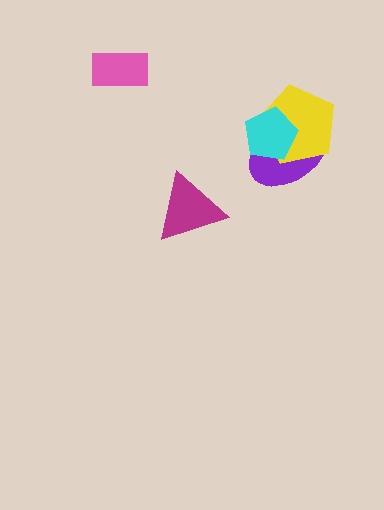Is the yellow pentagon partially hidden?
Yes, it is partially covered by another shape.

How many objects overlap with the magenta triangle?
0 objects overlap with the magenta triangle.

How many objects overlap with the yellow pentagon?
2 objects overlap with the yellow pentagon.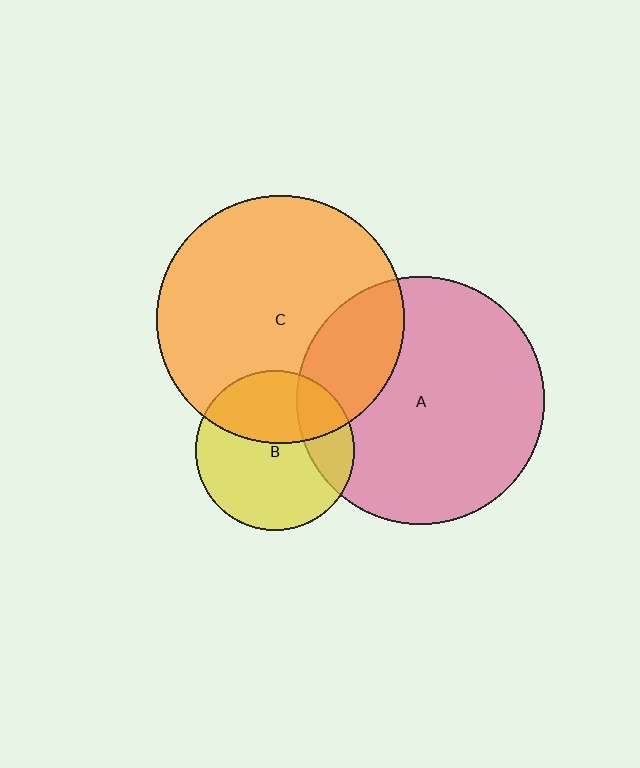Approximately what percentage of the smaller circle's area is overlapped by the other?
Approximately 20%.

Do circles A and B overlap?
Yes.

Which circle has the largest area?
Circle A (pink).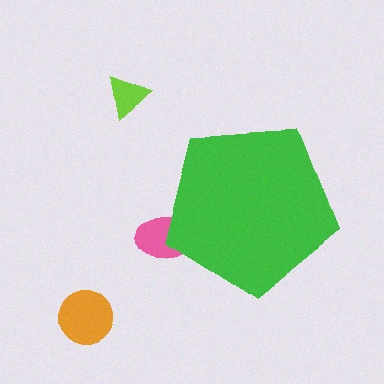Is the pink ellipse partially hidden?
Yes, the pink ellipse is partially hidden behind the green pentagon.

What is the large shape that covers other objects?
A green pentagon.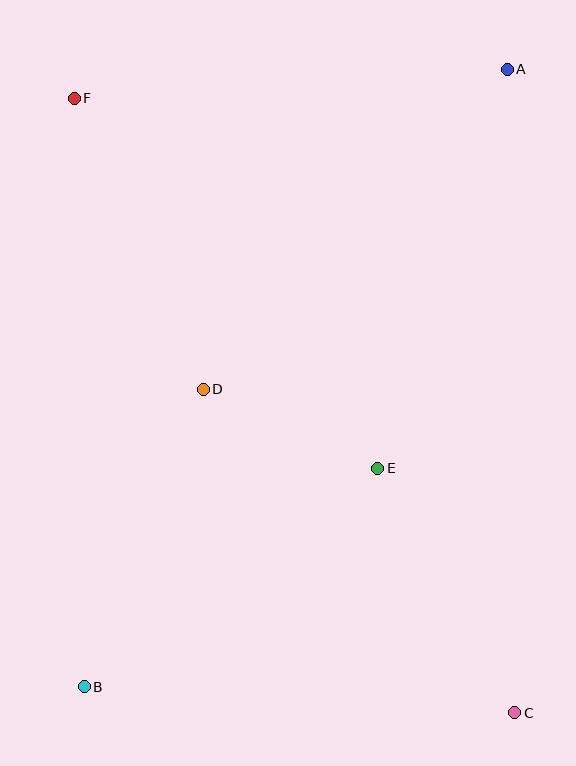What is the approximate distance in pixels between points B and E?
The distance between B and E is approximately 366 pixels.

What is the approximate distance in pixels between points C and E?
The distance between C and E is approximately 280 pixels.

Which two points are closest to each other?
Points D and E are closest to each other.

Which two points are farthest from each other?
Points C and F are farthest from each other.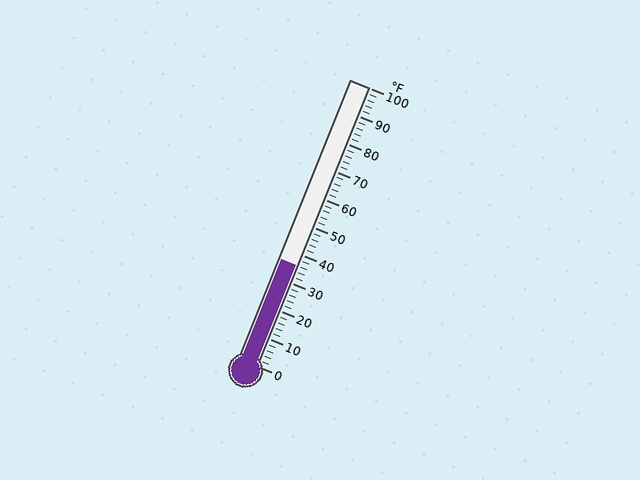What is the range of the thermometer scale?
The thermometer scale ranges from 0°F to 100°F.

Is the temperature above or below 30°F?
The temperature is above 30°F.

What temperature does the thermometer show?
The thermometer shows approximately 36°F.